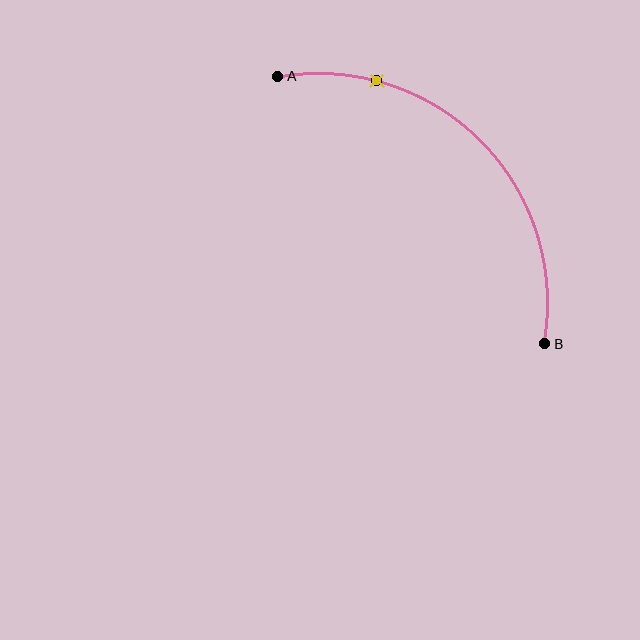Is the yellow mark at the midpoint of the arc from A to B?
No. The yellow mark lies on the arc but is closer to endpoint A. The arc midpoint would be at the point on the curve equidistant along the arc from both A and B.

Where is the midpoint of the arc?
The arc midpoint is the point on the curve farthest from the straight line joining A and B. It sits above and to the right of that line.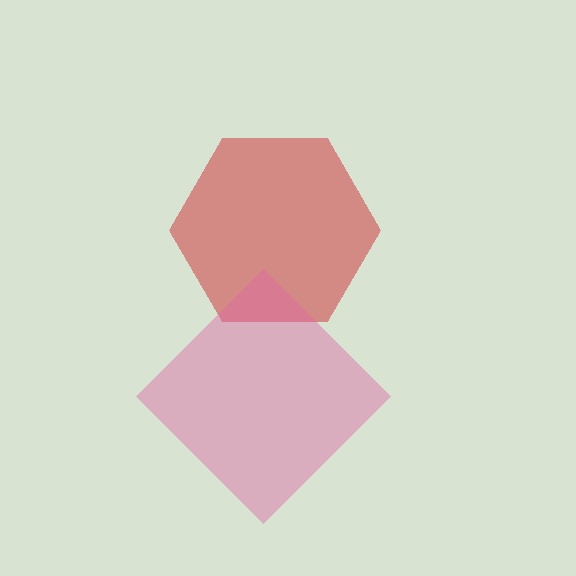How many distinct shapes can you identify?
There are 2 distinct shapes: a red hexagon, a pink diamond.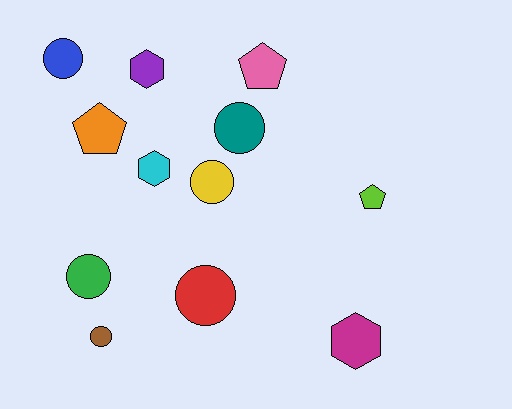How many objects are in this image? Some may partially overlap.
There are 12 objects.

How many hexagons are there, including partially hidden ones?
There are 3 hexagons.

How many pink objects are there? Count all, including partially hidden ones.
There is 1 pink object.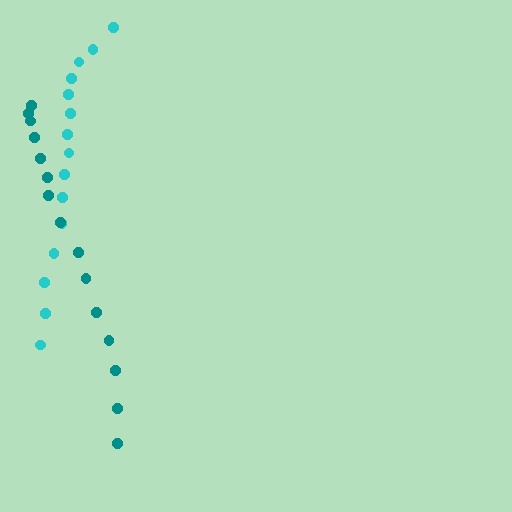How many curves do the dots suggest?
There are 2 distinct paths.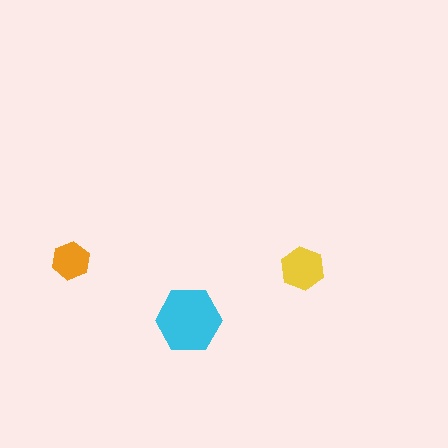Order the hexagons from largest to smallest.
the cyan one, the yellow one, the orange one.